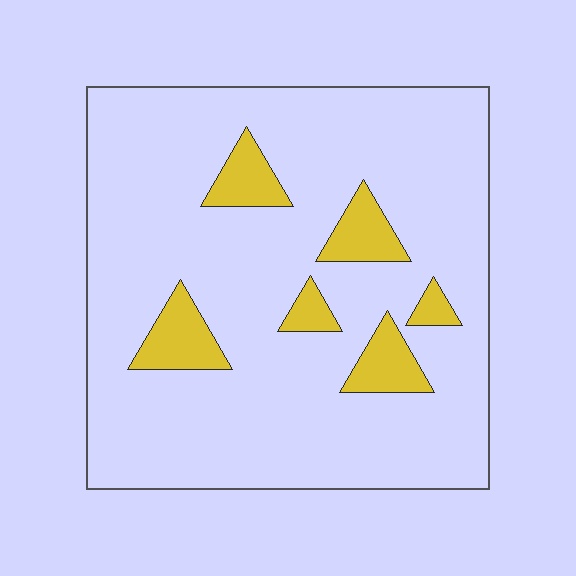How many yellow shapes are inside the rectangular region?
6.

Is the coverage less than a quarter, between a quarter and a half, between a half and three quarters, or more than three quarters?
Less than a quarter.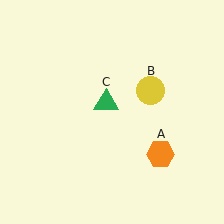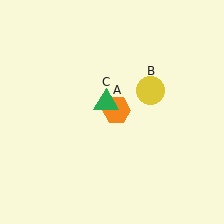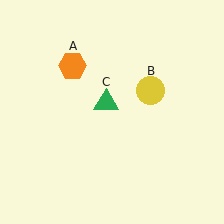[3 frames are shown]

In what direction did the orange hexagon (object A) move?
The orange hexagon (object A) moved up and to the left.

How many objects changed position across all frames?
1 object changed position: orange hexagon (object A).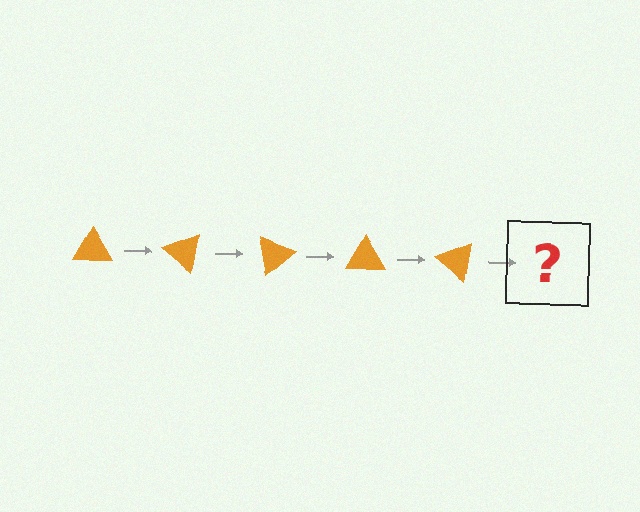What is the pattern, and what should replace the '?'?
The pattern is that the triangle rotates 40 degrees each step. The '?' should be an orange triangle rotated 200 degrees.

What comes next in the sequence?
The next element should be an orange triangle rotated 200 degrees.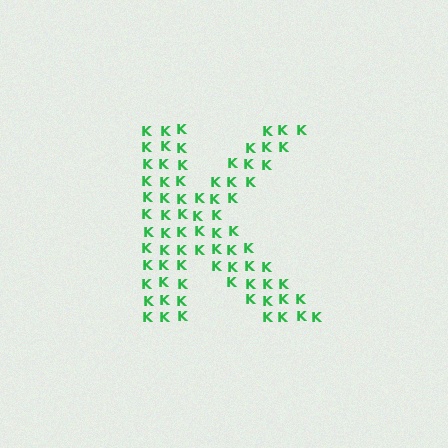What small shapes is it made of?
It is made of small letter K's.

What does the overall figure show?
The overall figure shows the letter K.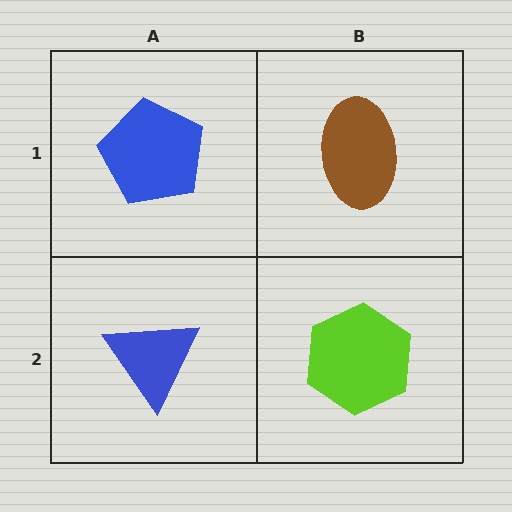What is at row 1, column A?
A blue pentagon.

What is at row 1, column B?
A brown ellipse.